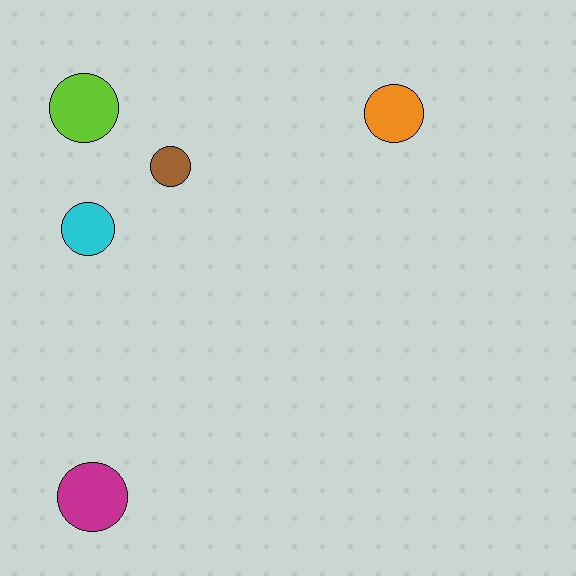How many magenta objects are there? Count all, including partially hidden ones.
There is 1 magenta object.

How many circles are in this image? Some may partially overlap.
There are 5 circles.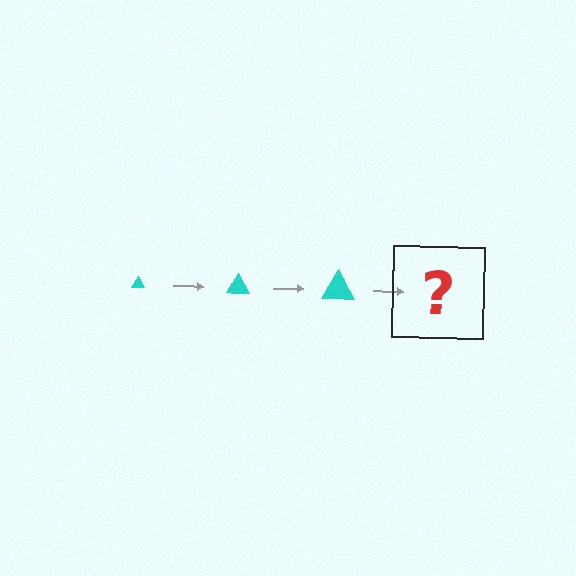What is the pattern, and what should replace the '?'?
The pattern is that the triangle gets progressively larger each step. The '?' should be a cyan triangle, larger than the previous one.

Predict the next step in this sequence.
The next step is a cyan triangle, larger than the previous one.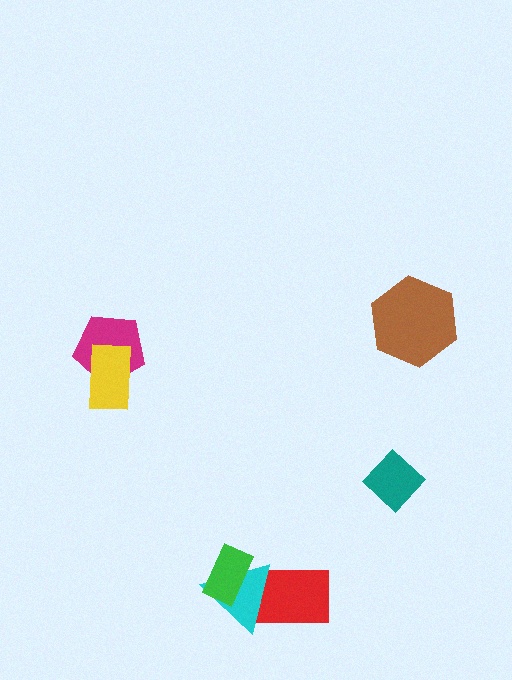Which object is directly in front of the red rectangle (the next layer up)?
The cyan triangle is directly in front of the red rectangle.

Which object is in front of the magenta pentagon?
The yellow rectangle is in front of the magenta pentagon.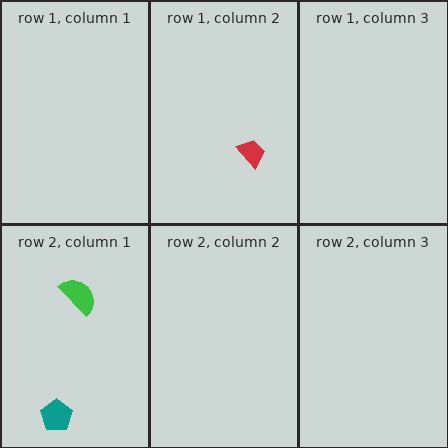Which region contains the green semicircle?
The row 2, column 1 region.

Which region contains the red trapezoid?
The row 1, column 2 region.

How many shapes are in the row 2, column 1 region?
2.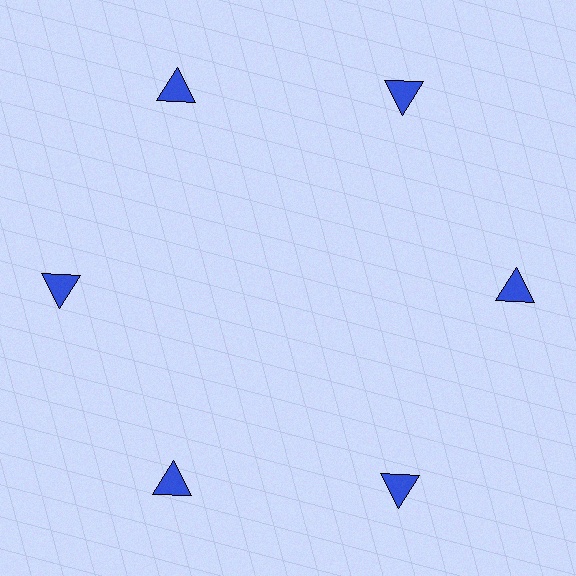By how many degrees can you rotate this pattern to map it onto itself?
The pattern maps onto itself every 60 degrees of rotation.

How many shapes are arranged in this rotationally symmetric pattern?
There are 6 shapes, arranged in 6 groups of 1.